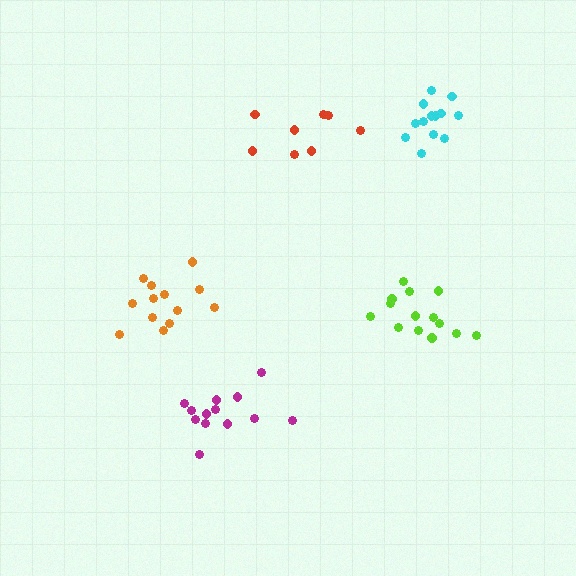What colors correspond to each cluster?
The clusters are colored: cyan, lime, red, magenta, orange.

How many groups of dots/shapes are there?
There are 5 groups.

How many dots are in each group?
Group 1: 13 dots, Group 2: 14 dots, Group 3: 8 dots, Group 4: 13 dots, Group 5: 13 dots (61 total).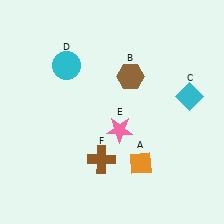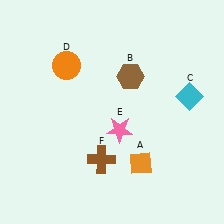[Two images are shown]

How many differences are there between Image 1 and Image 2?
There is 1 difference between the two images.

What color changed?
The circle (D) changed from cyan in Image 1 to orange in Image 2.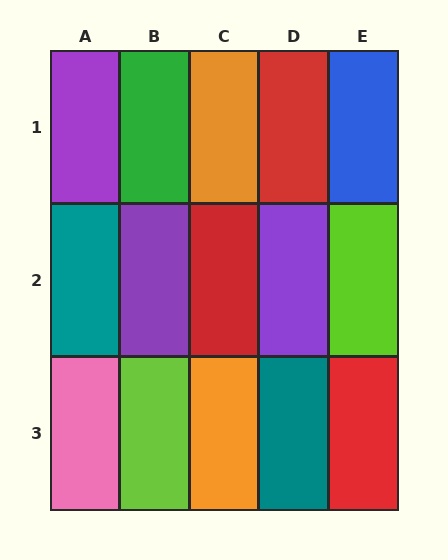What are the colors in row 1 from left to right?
Purple, green, orange, red, blue.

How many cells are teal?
2 cells are teal.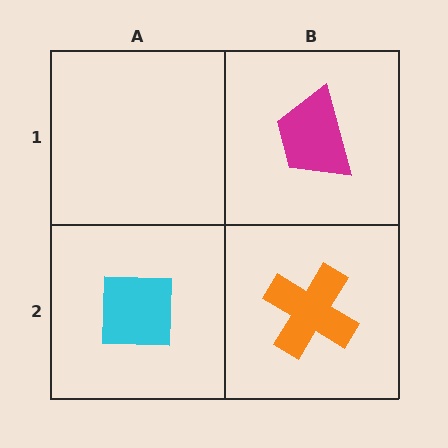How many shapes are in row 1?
1 shape.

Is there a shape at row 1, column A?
No, that cell is empty.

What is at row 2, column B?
An orange cross.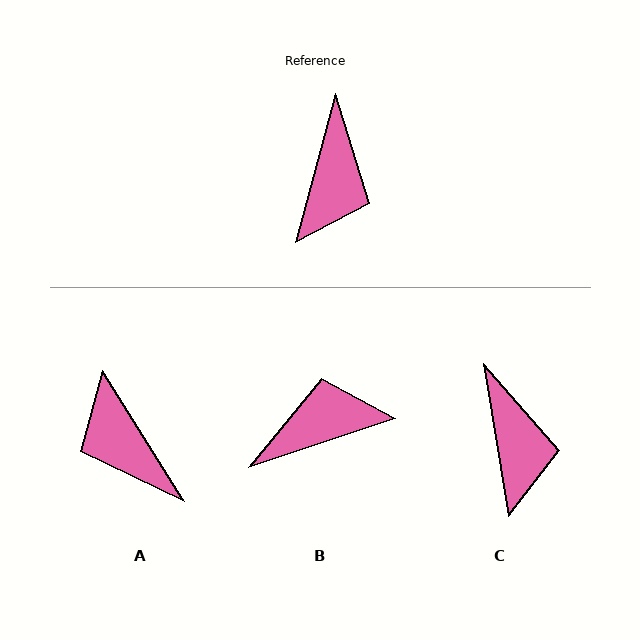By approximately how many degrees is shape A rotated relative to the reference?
Approximately 133 degrees clockwise.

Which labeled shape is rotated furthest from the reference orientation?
A, about 133 degrees away.